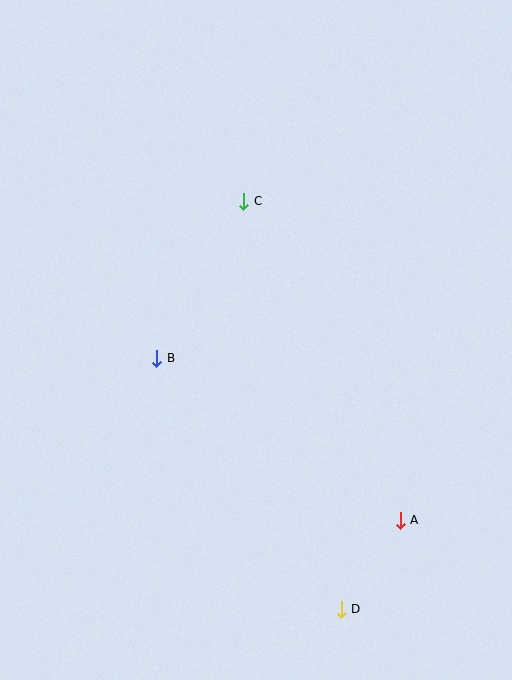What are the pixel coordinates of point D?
Point D is at (341, 609).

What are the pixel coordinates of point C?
Point C is at (244, 201).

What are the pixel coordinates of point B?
Point B is at (157, 358).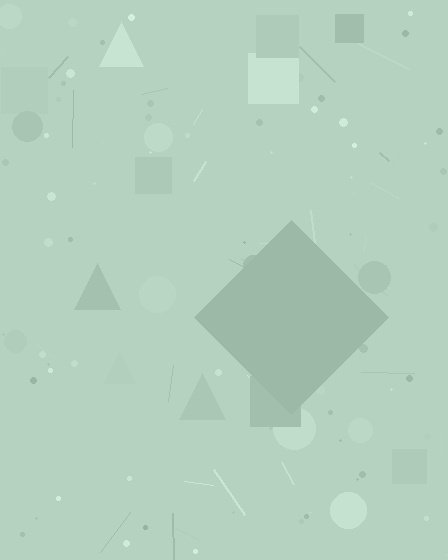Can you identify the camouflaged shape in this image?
The camouflaged shape is a diamond.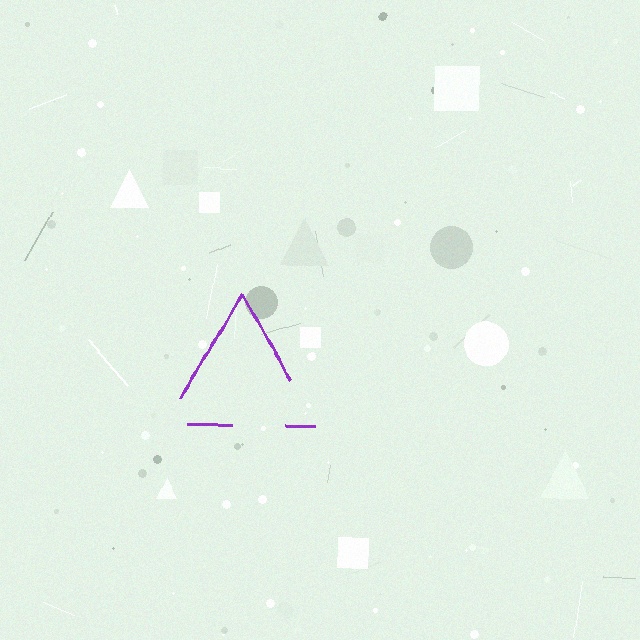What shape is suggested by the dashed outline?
The dashed outline suggests a triangle.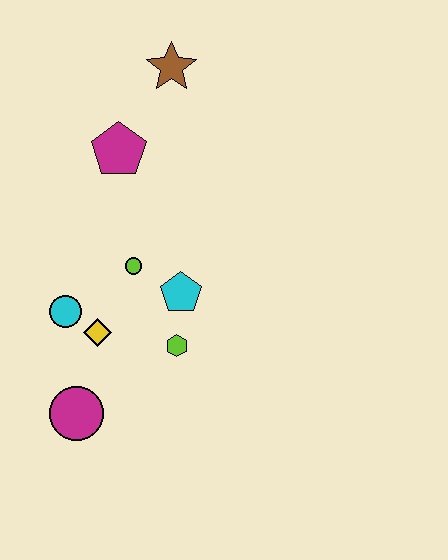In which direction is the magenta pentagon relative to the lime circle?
The magenta pentagon is above the lime circle.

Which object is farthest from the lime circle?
The brown star is farthest from the lime circle.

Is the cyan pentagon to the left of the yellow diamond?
No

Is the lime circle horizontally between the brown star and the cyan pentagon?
No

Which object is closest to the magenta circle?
The yellow diamond is closest to the magenta circle.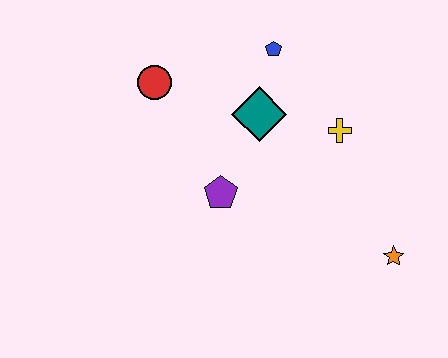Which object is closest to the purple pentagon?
The teal diamond is closest to the purple pentagon.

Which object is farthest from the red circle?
The orange star is farthest from the red circle.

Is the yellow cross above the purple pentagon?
Yes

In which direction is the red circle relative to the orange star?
The red circle is to the left of the orange star.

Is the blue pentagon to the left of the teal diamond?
No